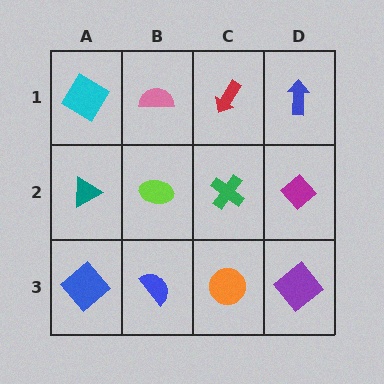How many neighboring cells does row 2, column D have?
3.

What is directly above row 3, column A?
A teal triangle.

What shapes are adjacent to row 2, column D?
A blue arrow (row 1, column D), a purple diamond (row 3, column D), a green cross (row 2, column C).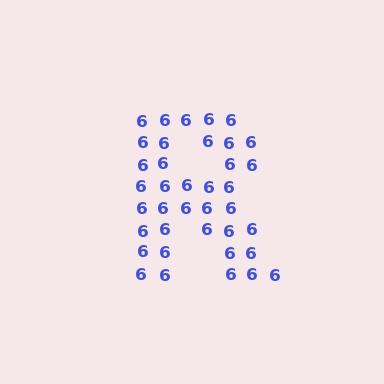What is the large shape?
The large shape is the letter R.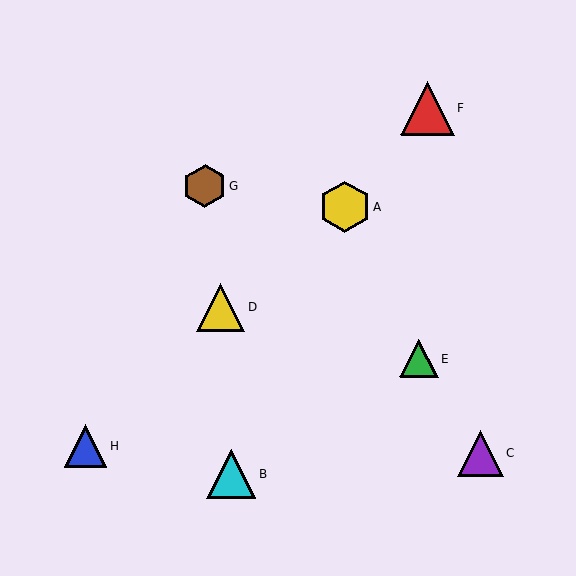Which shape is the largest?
The red triangle (labeled F) is the largest.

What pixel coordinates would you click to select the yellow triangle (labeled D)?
Click at (220, 307) to select the yellow triangle D.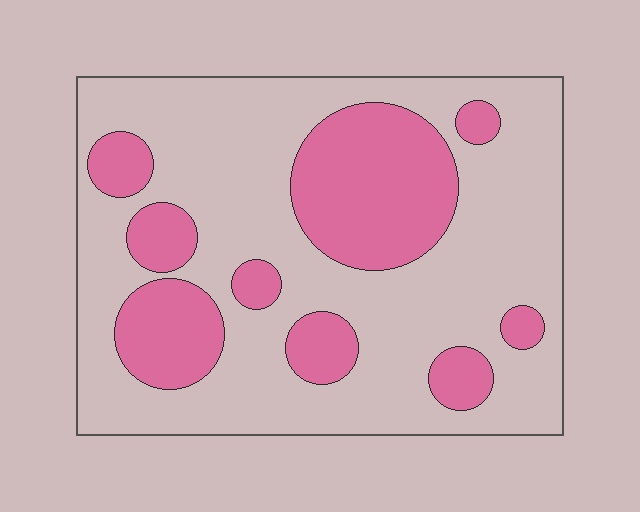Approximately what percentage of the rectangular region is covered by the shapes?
Approximately 30%.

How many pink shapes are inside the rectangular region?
9.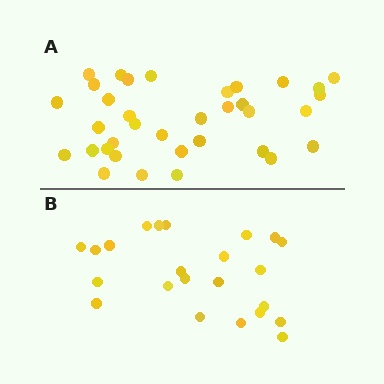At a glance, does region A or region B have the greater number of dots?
Region A (the top region) has more dots.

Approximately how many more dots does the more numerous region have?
Region A has roughly 12 or so more dots than region B.